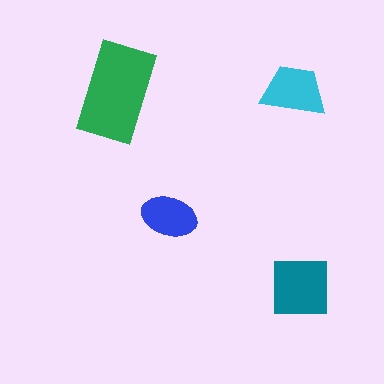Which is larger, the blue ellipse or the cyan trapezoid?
The cyan trapezoid.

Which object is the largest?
The green rectangle.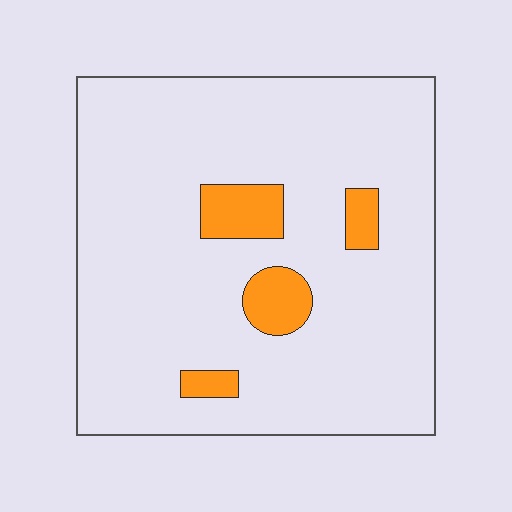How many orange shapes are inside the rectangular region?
4.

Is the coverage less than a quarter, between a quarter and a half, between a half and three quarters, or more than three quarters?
Less than a quarter.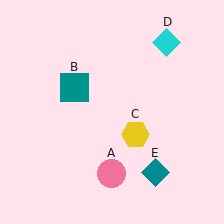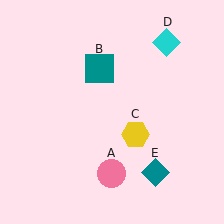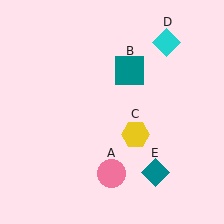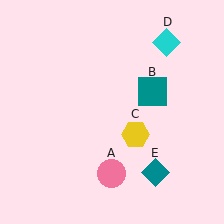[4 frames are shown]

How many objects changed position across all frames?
1 object changed position: teal square (object B).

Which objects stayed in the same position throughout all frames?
Pink circle (object A) and yellow hexagon (object C) and cyan diamond (object D) and teal diamond (object E) remained stationary.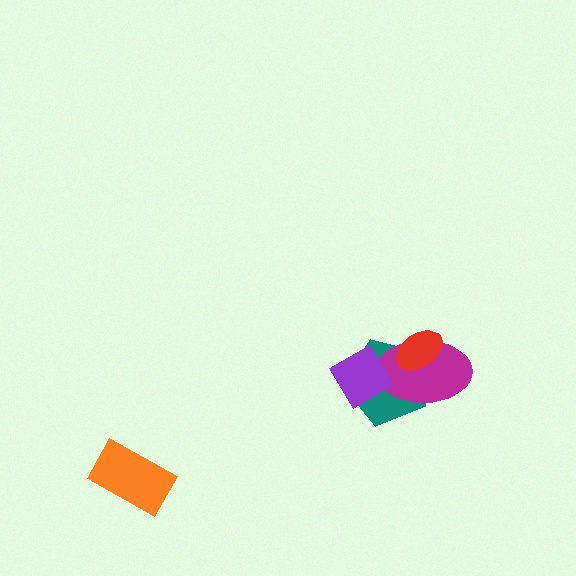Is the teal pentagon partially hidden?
Yes, it is partially covered by another shape.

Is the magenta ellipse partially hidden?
Yes, it is partially covered by another shape.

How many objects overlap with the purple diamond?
2 objects overlap with the purple diamond.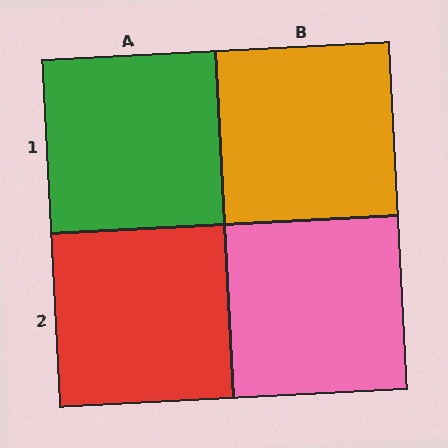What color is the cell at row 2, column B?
Pink.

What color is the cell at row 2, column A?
Red.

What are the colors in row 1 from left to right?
Green, orange.